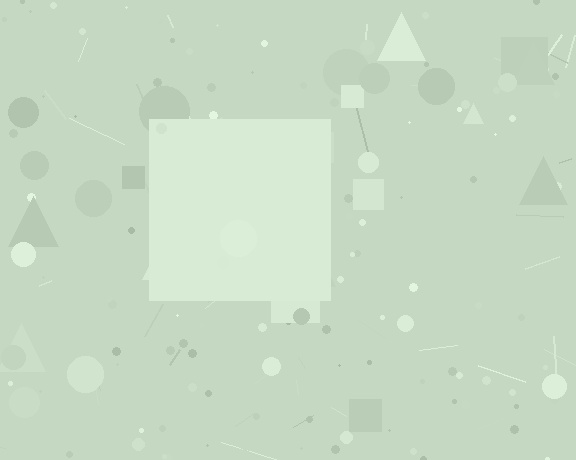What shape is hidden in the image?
A square is hidden in the image.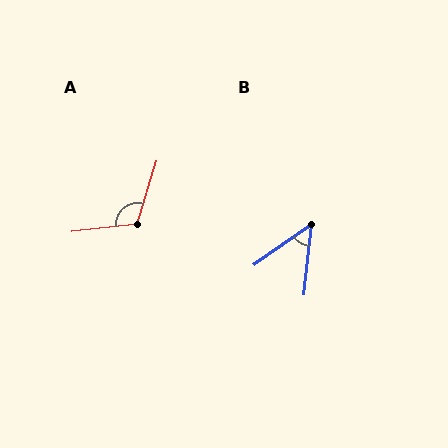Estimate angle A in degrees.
Approximately 113 degrees.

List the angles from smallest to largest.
B (49°), A (113°).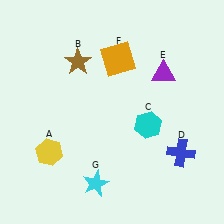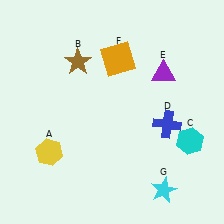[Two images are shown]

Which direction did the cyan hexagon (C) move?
The cyan hexagon (C) moved right.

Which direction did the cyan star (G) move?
The cyan star (G) moved right.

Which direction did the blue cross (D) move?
The blue cross (D) moved up.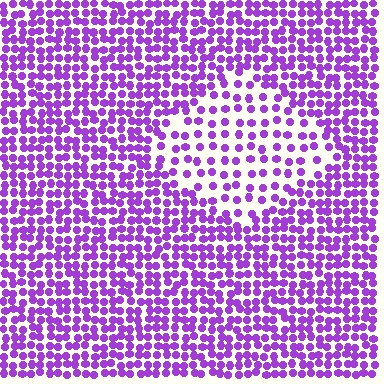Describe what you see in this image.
The image contains small purple elements arranged at two different densities. A diamond-shaped region is visible where the elements are less densely packed than the surrounding area.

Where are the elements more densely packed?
The elements are more densely packed outside the diamond boundary.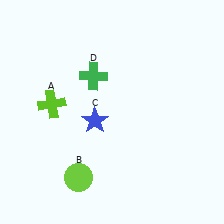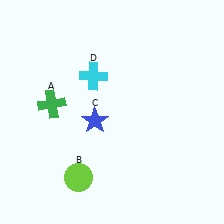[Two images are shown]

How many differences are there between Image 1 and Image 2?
There are 2 differences between the two images.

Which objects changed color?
A changed from lime to green. D changed from green to cyan.